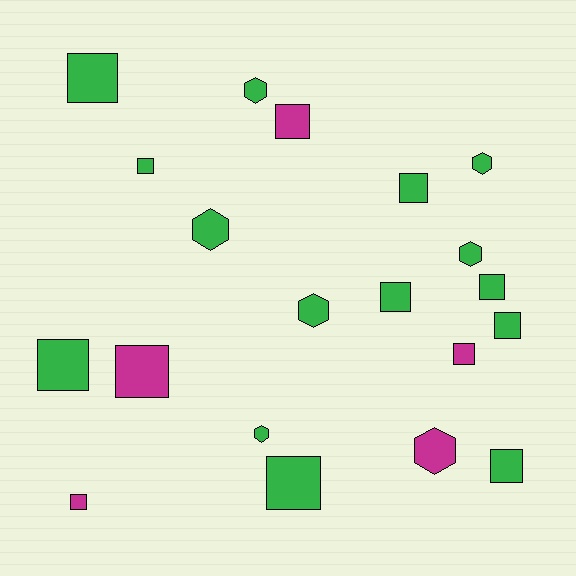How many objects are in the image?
There are 20 objects.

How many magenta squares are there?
There are 4 magenta squares.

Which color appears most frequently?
Green, with 15 objects.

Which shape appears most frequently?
Square, with 13 objects.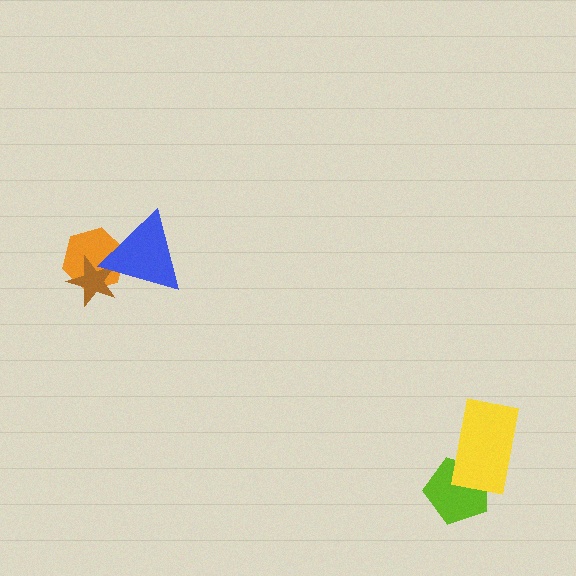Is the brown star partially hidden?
Yes, it is partially covered by another shape.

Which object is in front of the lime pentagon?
The yellow rectangle is in front of the lime pentagon.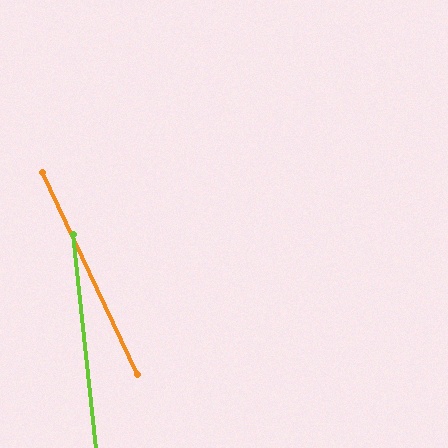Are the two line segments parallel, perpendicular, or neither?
Neither parallel nor perpendicular — they differ by about 19°.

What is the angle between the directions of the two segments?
Approximately 19 degrees.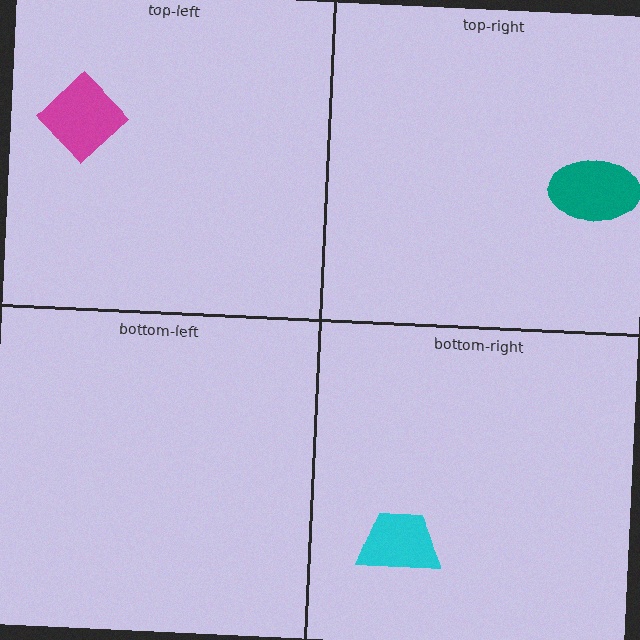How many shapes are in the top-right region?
1.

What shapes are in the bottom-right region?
The cyan trapezoid.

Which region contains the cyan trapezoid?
The bottom-right region.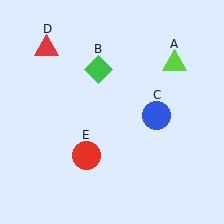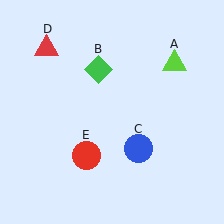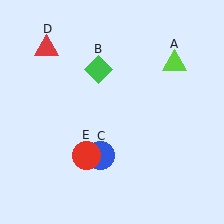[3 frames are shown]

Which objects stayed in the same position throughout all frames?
Lime triangle (object A) and green diamond (object B) and red triangle (object D) and red circle (object E) remained stationary.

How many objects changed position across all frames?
1 object changed position: blue circle (object C).